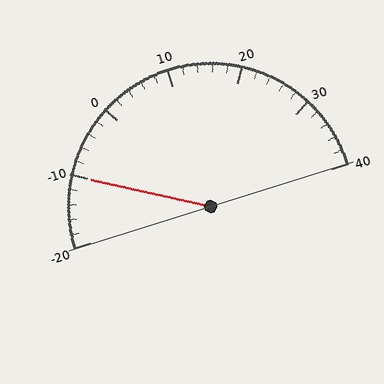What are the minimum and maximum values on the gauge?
The gauge ranges from -20 to 40.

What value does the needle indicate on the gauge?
The needle indicates approximately -10.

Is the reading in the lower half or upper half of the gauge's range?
The reading is in the lower half of the range (-20 to 40).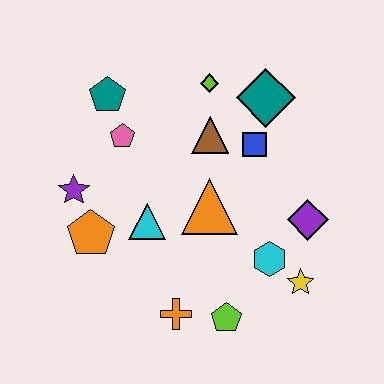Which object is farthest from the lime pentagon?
The teal pentagon is farthest from the lime pentagon.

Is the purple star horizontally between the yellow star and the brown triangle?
No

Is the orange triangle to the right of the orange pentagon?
Yes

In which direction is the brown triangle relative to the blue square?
The brown triangle is to the left of the blue square.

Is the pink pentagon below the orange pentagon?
No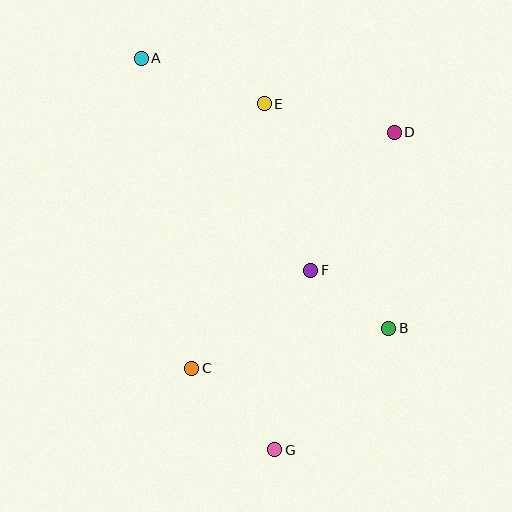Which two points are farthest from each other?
Points A and G are farthest from each other.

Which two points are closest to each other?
Points B and F are closest to each other.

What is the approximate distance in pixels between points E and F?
The distance between E and F is approximately 172 pixels.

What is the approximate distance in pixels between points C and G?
The distance between C and G is approximately 116 pixels.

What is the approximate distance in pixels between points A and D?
The distance between A and D is approximately 264 pixels.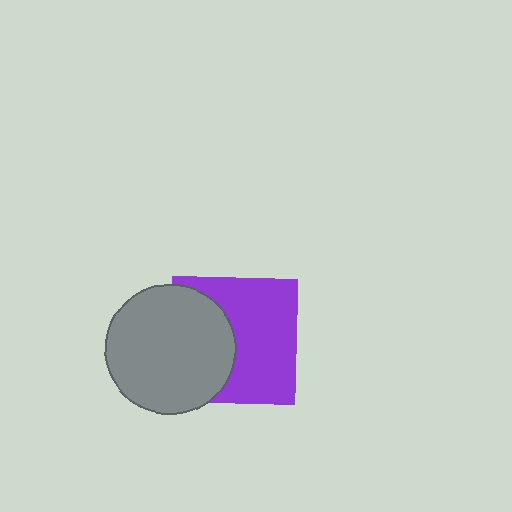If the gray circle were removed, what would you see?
You would see the complete purple square.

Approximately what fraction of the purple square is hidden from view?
Roughly 40% of the purple square is hidden behind the gray circle.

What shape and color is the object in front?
The object in front is a gray circle.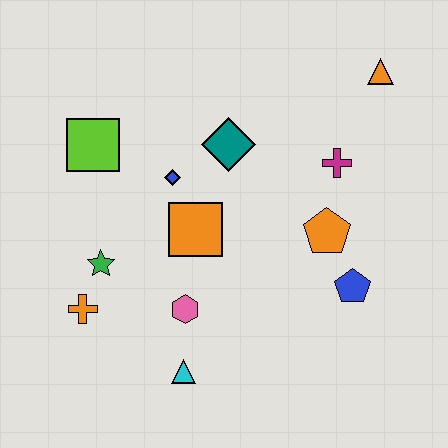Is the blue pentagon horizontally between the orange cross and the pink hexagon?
No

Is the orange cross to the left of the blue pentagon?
Yes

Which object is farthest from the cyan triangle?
The orange triangle is farthest from the cyan triangle.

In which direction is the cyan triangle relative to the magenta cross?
The cyan triangle is below the magenta cross.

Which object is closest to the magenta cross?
The orange pentagon is closest to the magenta cross.